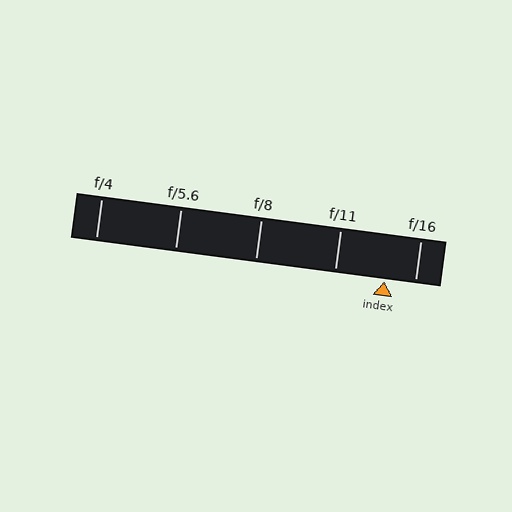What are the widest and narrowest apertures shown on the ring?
The widest aperture shown is f/4 and the narrowest is f/16.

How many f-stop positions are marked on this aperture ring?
There are 5 f-stop positions marked.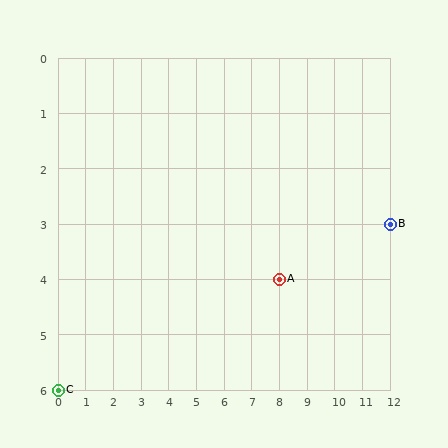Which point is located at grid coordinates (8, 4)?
Point A is at (8, 4).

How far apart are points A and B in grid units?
Points A and B are 4 columns and 1 row apart (about 4.1 grid units diagonally).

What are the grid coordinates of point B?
Point B is at grid coordinates (12, 3).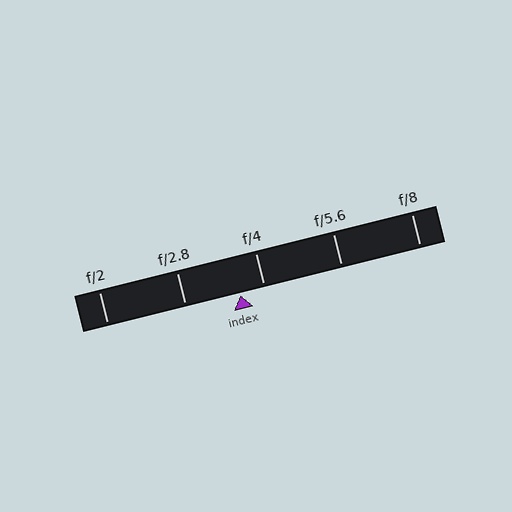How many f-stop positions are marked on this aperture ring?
There are 5 f-stop positions marked.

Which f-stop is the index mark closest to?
The index mark is closest to f/4.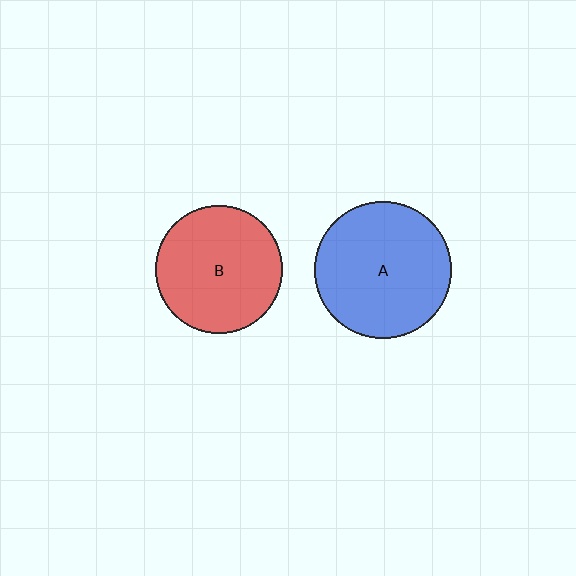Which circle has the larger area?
Circle A (blue).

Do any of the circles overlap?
No, none of the circles overlap.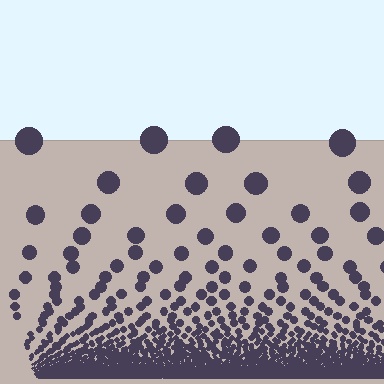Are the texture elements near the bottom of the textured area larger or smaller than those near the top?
Smaller. The gradient is inverted — elements near the bottom are smaller and denser.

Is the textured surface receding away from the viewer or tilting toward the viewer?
The surface appears to tilt toward the viewer. Texture elements get larger and sparser toward the top.